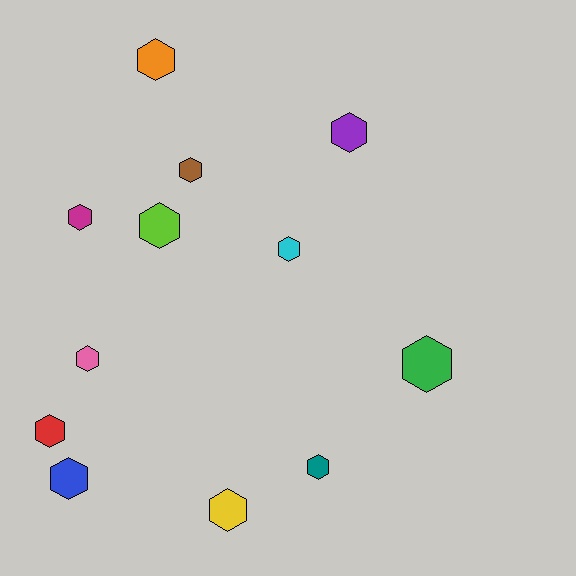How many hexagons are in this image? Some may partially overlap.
There are 12 hexagons.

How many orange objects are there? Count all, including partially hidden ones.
There is 1 orange object.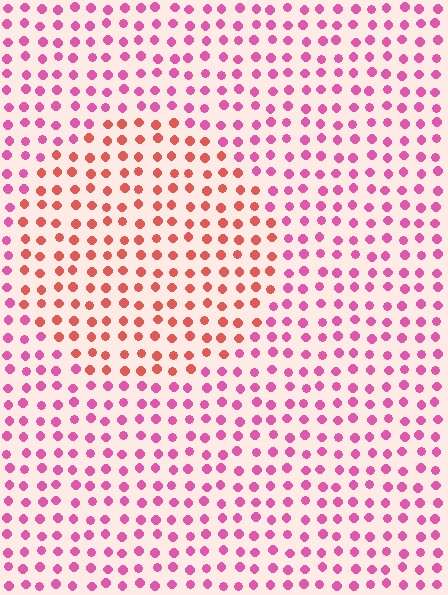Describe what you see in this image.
The image is filled with small pink elements in a uniform arrangement. A circle-shaped region is visible where the elements are tinted to a slightly different hue, forming a subtle color boundary.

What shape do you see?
I see a circle.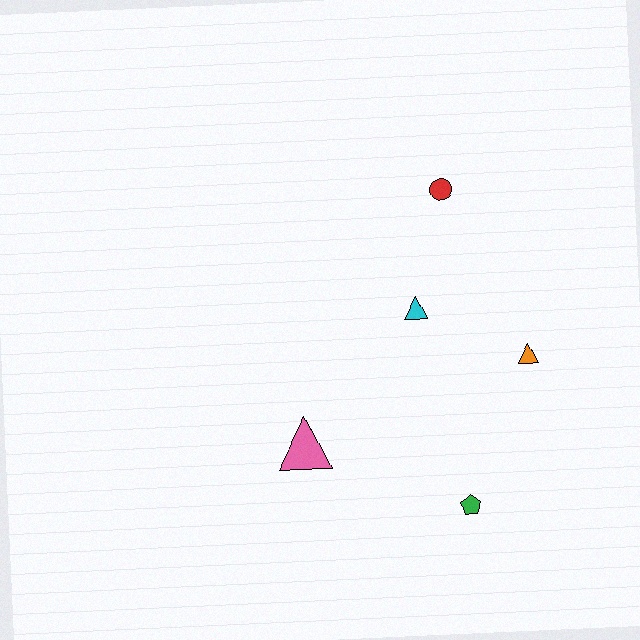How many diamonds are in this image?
There are no diamonds.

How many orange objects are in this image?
There is 1 orange object.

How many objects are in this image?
There are 5 objects.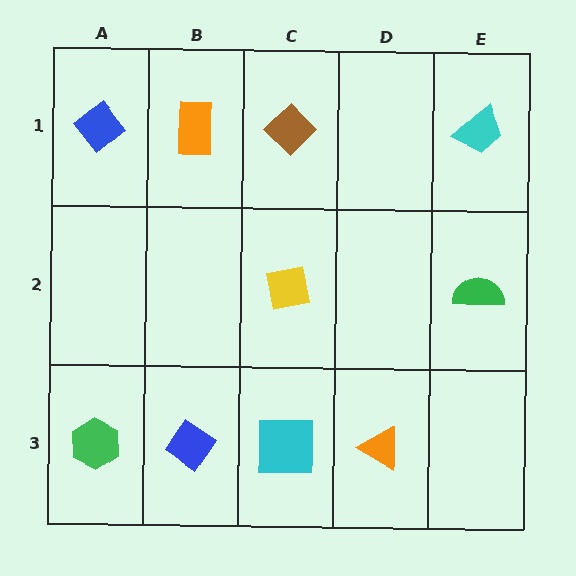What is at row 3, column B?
A blue diamond.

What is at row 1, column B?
An orange rectangle.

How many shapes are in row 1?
4 shapes.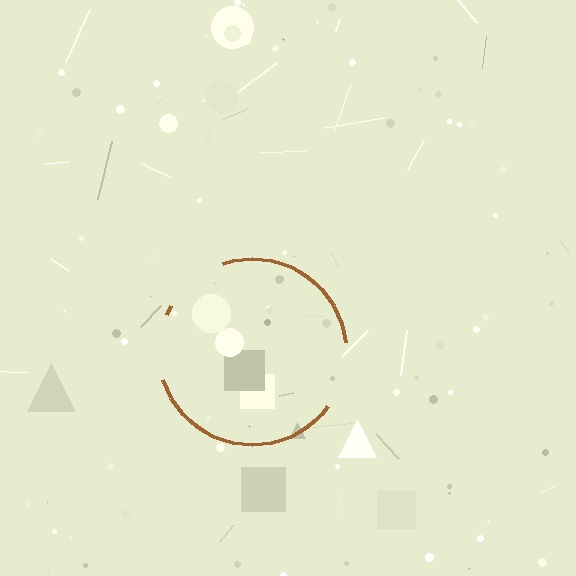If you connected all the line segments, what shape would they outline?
They would outline a circle.